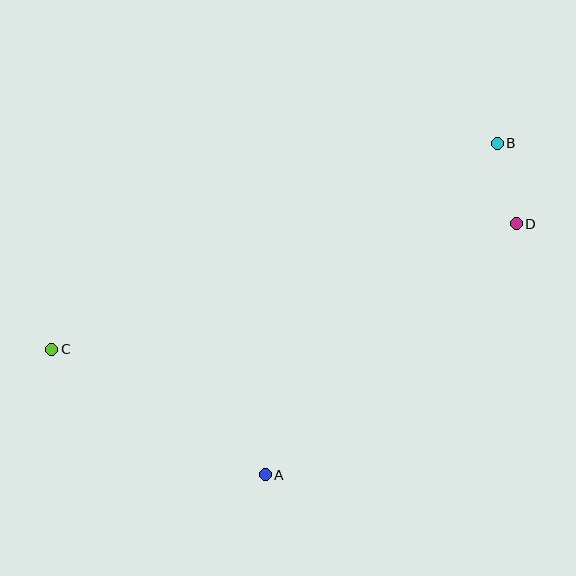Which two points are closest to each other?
Points B and D are closest to each other.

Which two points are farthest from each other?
Points B and C are farthest from each other.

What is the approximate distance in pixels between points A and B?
The distance between A and B is approximately 405 pixels.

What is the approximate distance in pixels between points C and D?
The distance between C and D is approximately 481 pixels.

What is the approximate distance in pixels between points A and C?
The distance between A and C is approximately 248 pixels.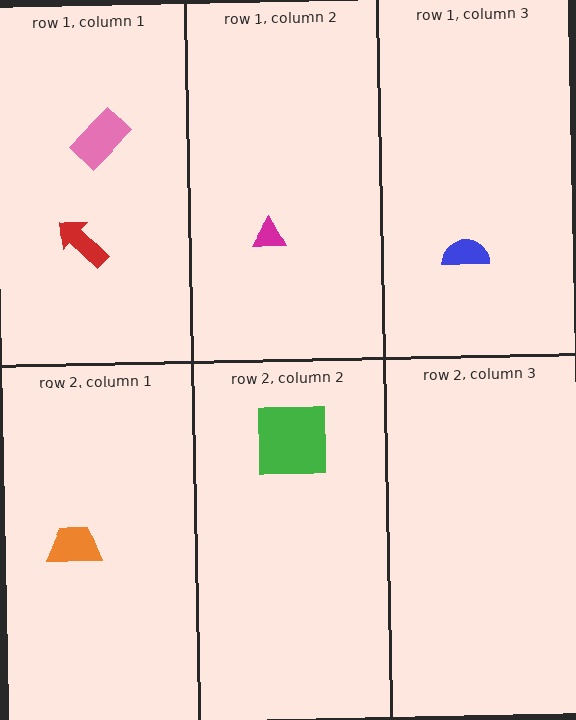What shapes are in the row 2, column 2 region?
The green square.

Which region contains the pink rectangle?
The row 1, column 1 region.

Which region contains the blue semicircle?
The row 1, column 3 region.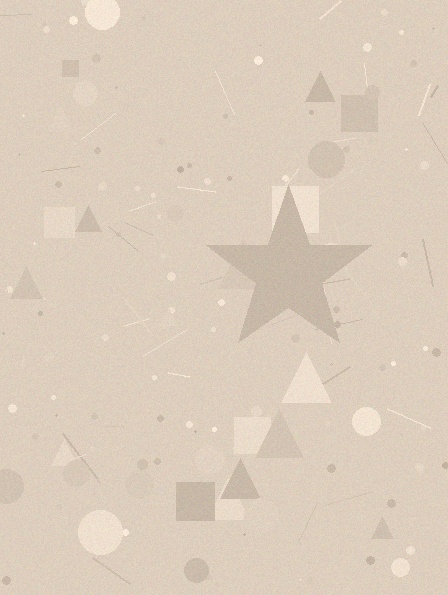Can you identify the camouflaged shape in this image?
The camouflaged shape is a star.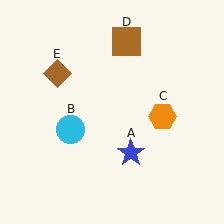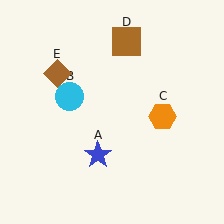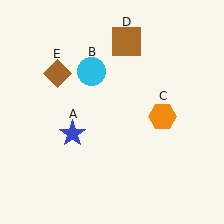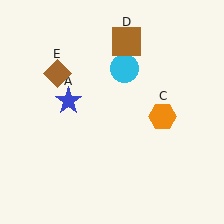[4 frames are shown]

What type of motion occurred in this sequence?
The blue star (object A), cyan circle (object B) rotated clockwise around the center of the scene.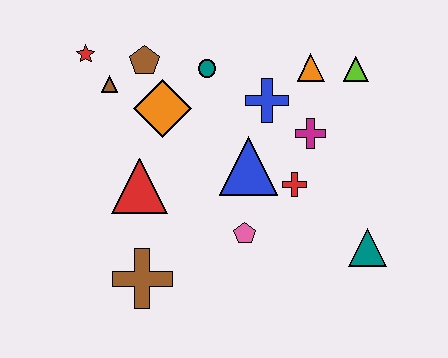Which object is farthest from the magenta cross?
The red star is farthest from the magenta cross.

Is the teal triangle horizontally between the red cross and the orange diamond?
No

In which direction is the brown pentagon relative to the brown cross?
The brown pentagon is above the brown cross.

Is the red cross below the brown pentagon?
Yes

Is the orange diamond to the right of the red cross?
No